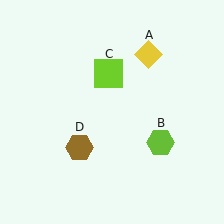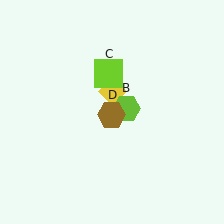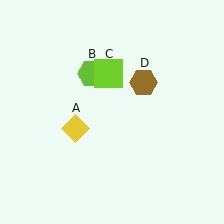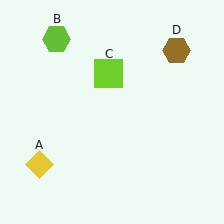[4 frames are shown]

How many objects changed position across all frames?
3 objects changed position: yellow diamond (object A), lime hexagon (object B), brown hexagon (object D).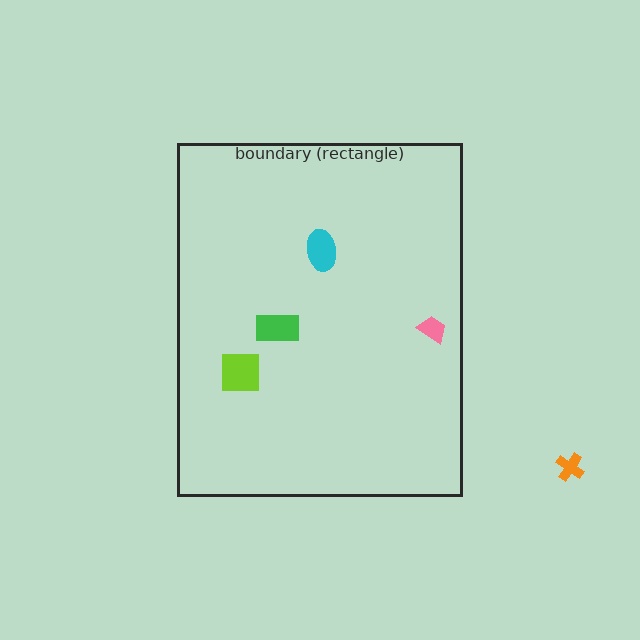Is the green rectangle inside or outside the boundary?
Inside.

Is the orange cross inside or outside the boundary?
Outside.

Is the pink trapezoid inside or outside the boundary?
Inside.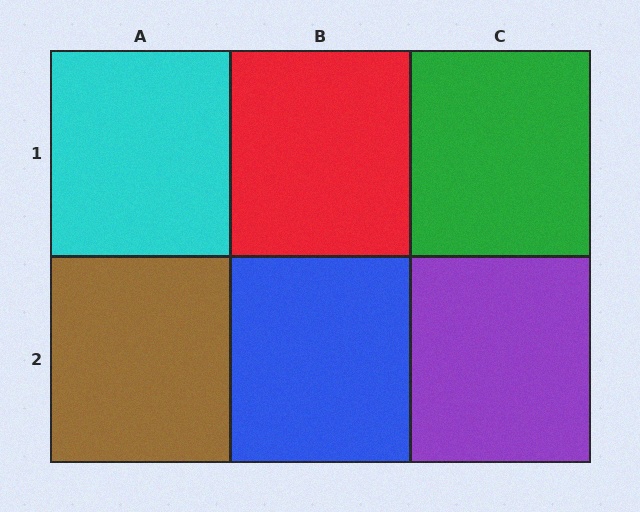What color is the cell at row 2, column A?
Brown.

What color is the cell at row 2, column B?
Blue.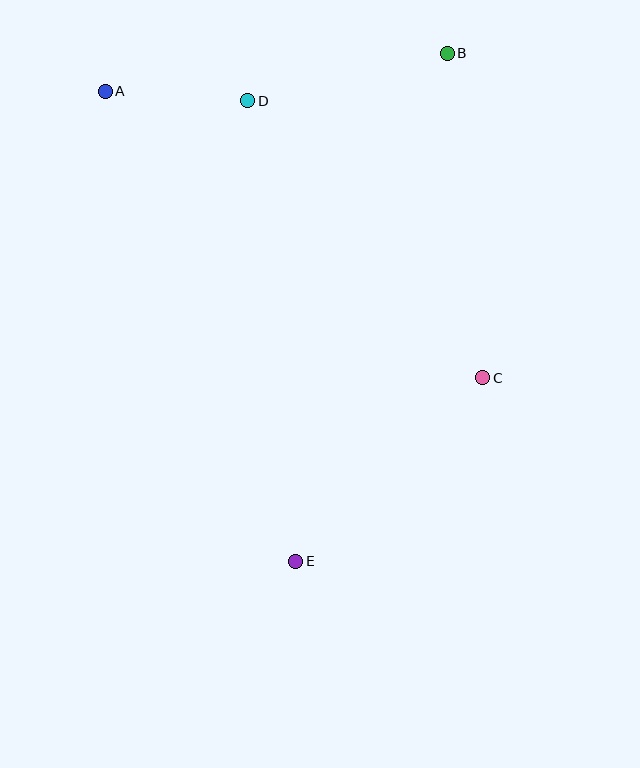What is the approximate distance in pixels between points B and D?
The distance between B and D is approximately 205 pixels.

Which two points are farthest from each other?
Points B and E are farthest from each other.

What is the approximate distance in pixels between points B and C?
The distance between B and C is approximately 326 pixels.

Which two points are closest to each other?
Points A and D are closest to each other.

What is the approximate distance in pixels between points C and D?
The distance between C and D is approximately 363 pixels.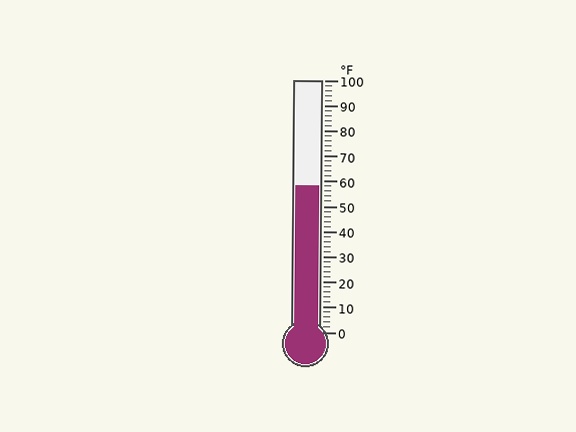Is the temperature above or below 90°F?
The temperature is below 90°F.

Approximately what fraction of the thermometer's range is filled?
The thermometer is filled to approximately 60% of its range.